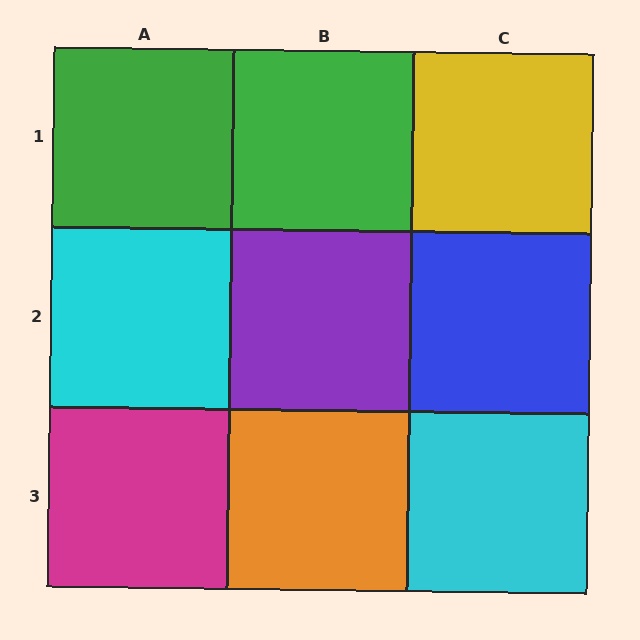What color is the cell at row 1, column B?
Green.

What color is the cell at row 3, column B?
Orange.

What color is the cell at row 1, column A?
Green.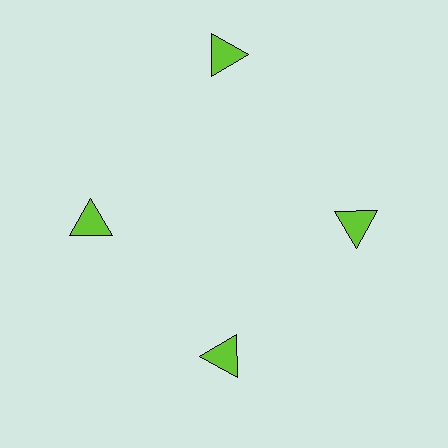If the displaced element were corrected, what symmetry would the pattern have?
It would have 4-fold rotational symmetry — the pattern would map onto itself every 90 degrees.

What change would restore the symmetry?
The symmetry would be restored by moving it inward, back onto the ring so that all 4 triangles sit at equal angles and equal distance from the center.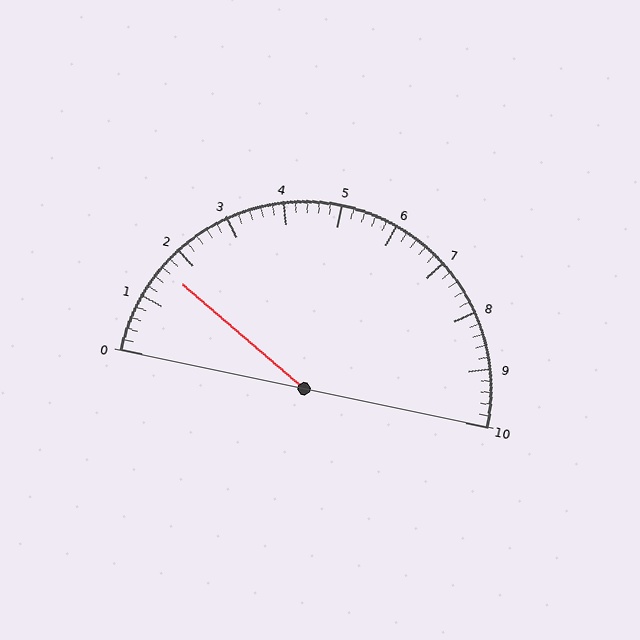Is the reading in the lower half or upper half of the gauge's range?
The reading is in the lower half of the range (0 to 10).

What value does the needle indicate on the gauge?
The needle indicates approximately 1.6.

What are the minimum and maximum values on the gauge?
The gauge ranges from 0 to 10.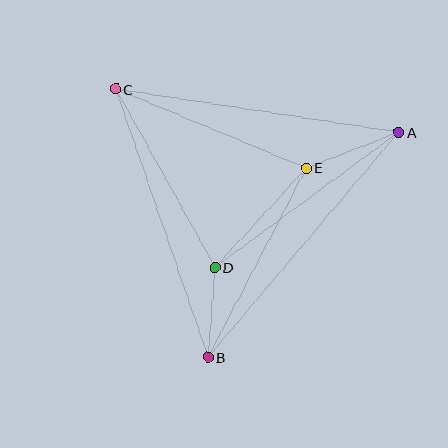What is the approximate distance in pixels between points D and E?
The distance between D and E is approximately 135 pixels.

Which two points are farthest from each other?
Points A and B are farthest from each other.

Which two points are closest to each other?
Points B and D are closest to each other.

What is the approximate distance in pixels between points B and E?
The distance between B and E is approximately 214 pixels.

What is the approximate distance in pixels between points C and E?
The distance between C and E is approximately 206 pixels.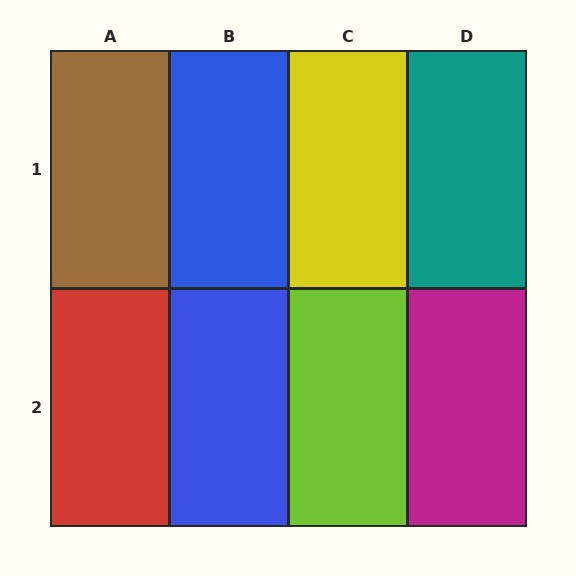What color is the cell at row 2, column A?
Red.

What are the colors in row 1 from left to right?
Brown, blue, yellow, teal.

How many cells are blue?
2 cells are blue.